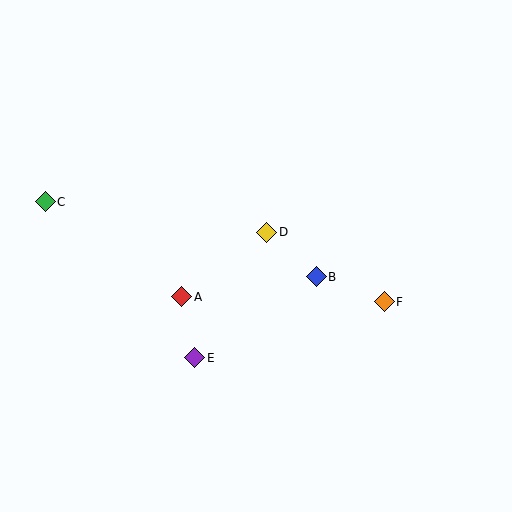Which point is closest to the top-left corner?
Point C is closest to the top-left corner.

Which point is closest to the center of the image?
Point D at (267, 232) is closest to the center.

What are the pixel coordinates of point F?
Point F is at (384, 302).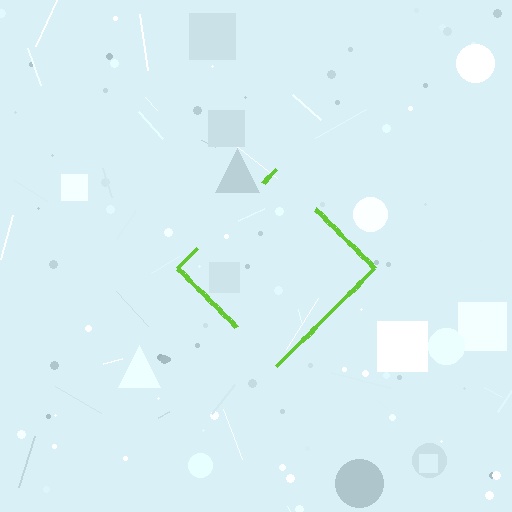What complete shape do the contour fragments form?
The contour fragments form a diamond.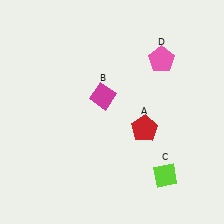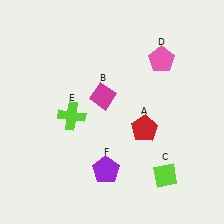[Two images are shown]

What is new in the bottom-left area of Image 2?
A purple pentagon (F) was added in the bottom-left area of Image 2.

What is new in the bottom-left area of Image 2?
A lime cross (E) was added in the bottom-left area of Image 2.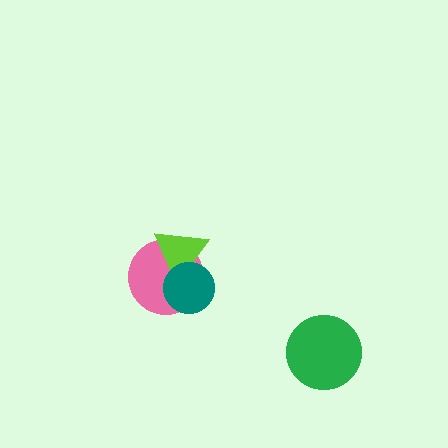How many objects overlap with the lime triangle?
2 objects overlap with the lime triangle.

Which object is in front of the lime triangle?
The teal circle is in front of the lime triangle.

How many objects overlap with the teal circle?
2 objects overlap with the teal circle.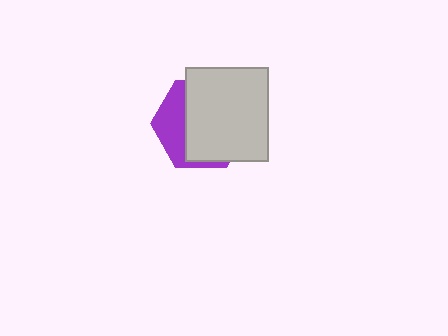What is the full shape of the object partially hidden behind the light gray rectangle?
The partially hidden object is a purple hexagon.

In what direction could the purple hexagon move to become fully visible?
The purple hexagon could move toward the lower-left. That would shift it out from behind the light gray rectangle entirely.